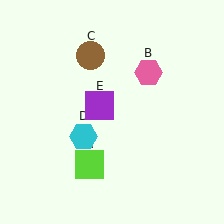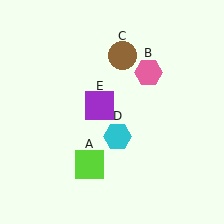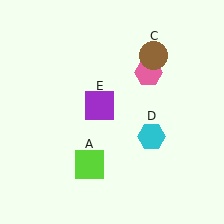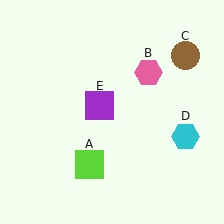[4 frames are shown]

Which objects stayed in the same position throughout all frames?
Lime square (object A) and pink hexagon (object B) and purple square (object E) remained stationary.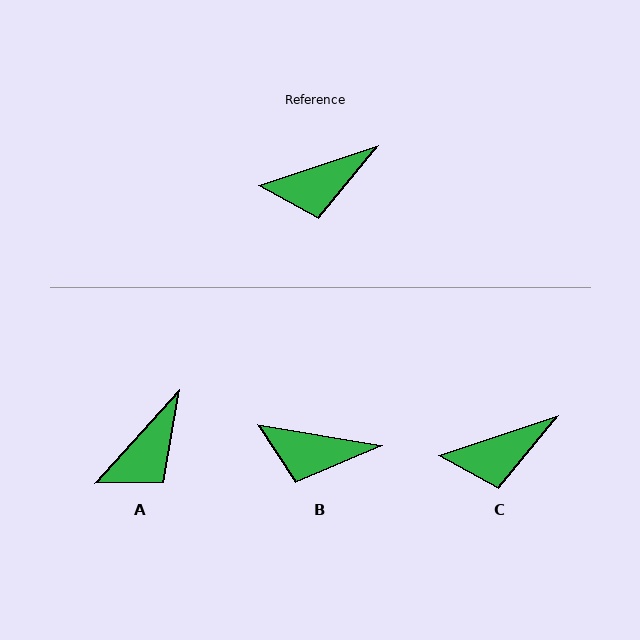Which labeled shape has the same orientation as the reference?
C.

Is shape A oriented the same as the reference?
No, it is off by about 29 degrees.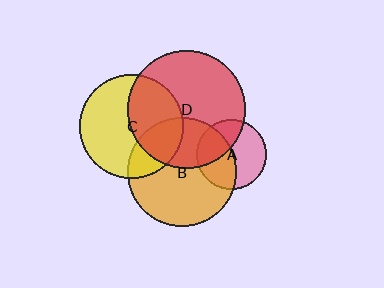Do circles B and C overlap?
Yes.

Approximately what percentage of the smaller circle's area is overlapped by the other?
Approximately 25%.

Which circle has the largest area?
Circle D (red).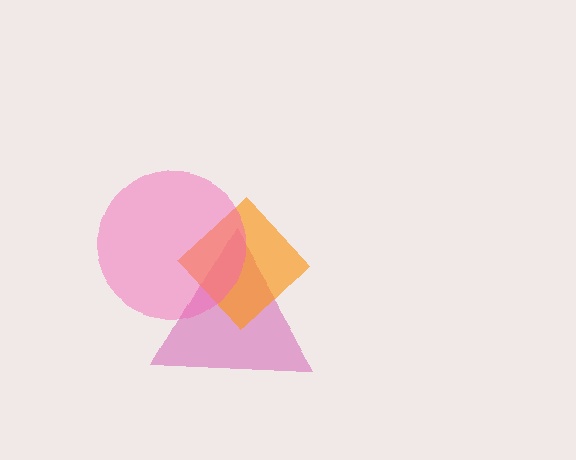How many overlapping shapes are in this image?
There are 3 overlapping shapes in the image.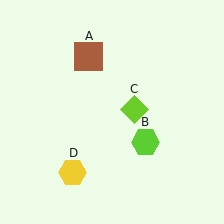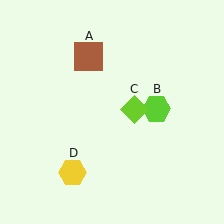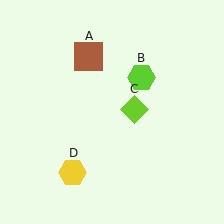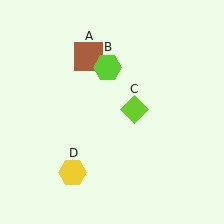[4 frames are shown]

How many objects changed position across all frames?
1 object changed position: lime hexagon (object B).